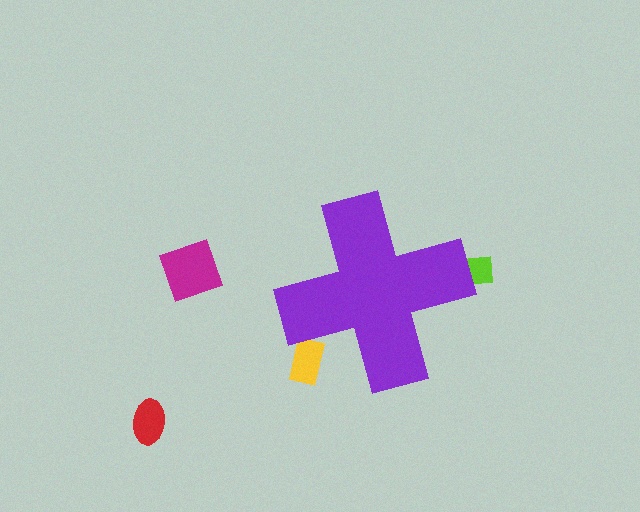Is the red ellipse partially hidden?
No, the red ellipse is fully visible.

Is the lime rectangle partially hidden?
Yes, the lime rectangle is partially hidden behind the purple cross.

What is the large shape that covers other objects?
A purple cross.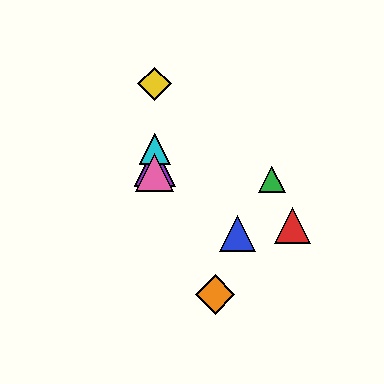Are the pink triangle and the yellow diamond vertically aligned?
Yes, both are at x≈155.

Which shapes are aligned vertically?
The yellow diamond, the purple triangle, the cyan triangle, the pink triangle are aligned vertically.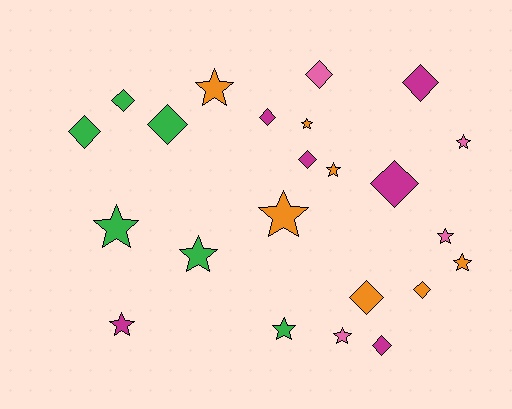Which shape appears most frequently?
Star, with 12 objects.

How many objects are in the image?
There are 23 objects.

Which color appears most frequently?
Orange, with 7 objects.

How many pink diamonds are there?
There is 1 pink diamond.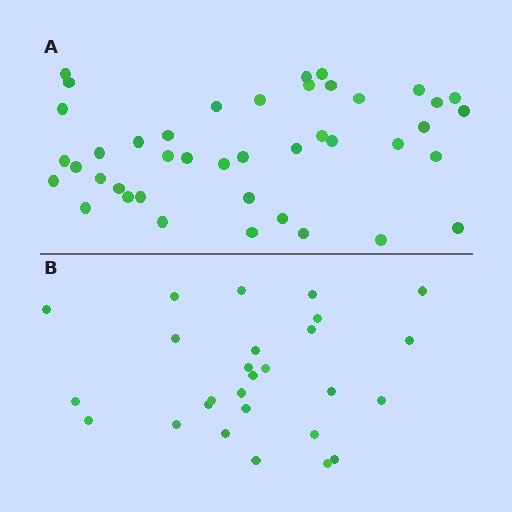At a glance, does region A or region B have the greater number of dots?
Region A (the top region) has more dots.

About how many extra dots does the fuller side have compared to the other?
Region A has approximately 15 more dots than region B.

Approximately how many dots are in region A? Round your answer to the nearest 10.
About 40 dots. (The exact count is 42, which rounds to 40.)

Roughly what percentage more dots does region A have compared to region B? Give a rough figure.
About 55% more.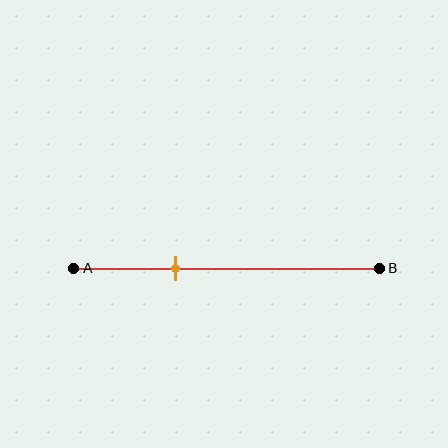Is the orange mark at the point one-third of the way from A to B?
Yes, the mark is approximately at the one-third point.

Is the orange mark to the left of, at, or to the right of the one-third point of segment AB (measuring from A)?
The orange mark is approximately at the one-third point of segment AB.